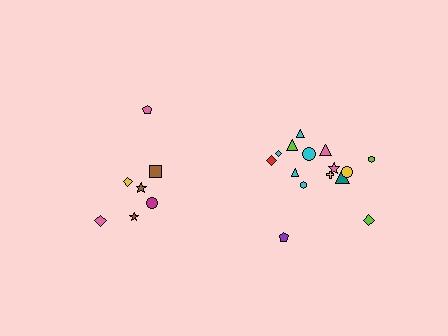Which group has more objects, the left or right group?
The right group.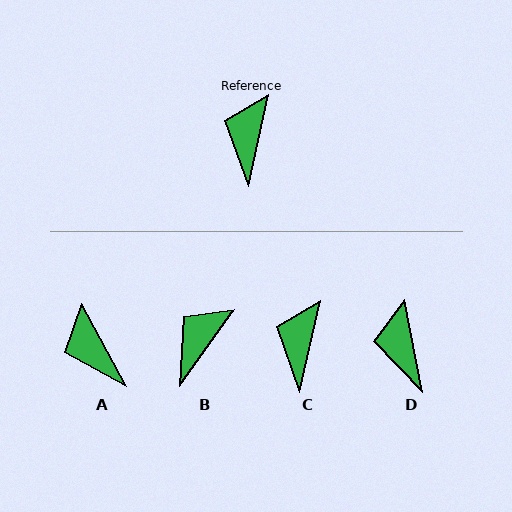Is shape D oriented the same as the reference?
No, it is off by about 24 degrees.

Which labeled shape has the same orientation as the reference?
C.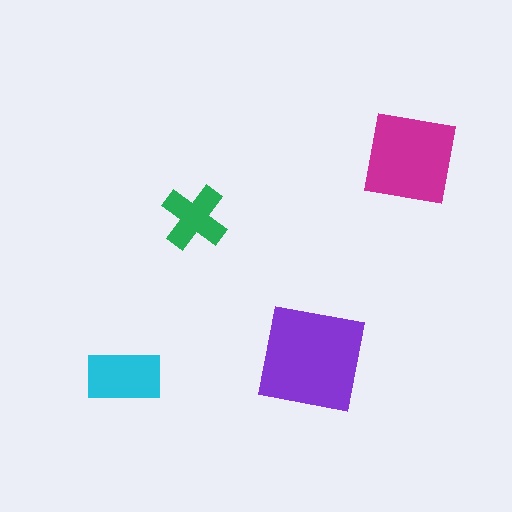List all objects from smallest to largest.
The green cross, the cyan rectangle, the magenta square, the purple square.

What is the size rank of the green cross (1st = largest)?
4th.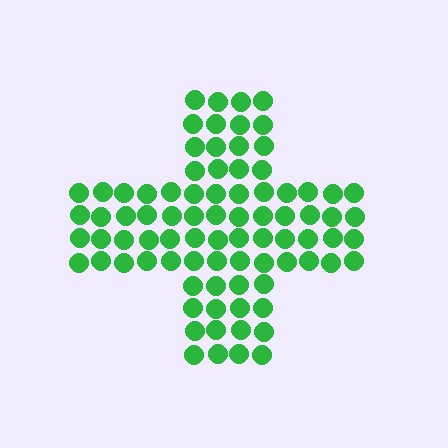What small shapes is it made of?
It is made of small circles.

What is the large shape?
The large shape is a cross.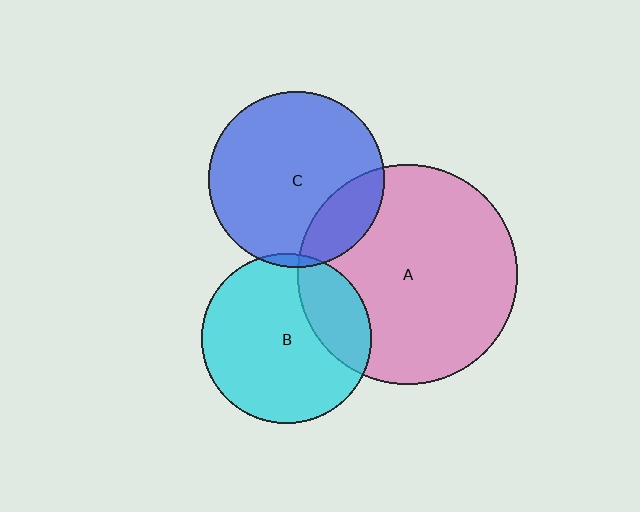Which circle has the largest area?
Circle A (pink).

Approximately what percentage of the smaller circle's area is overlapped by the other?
Approximately 25%.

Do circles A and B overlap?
Yes.